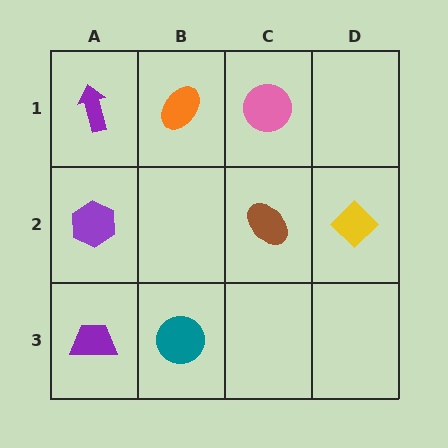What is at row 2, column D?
A yellow diamond.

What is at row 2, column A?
A purple hexagon.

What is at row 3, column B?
A teal circle.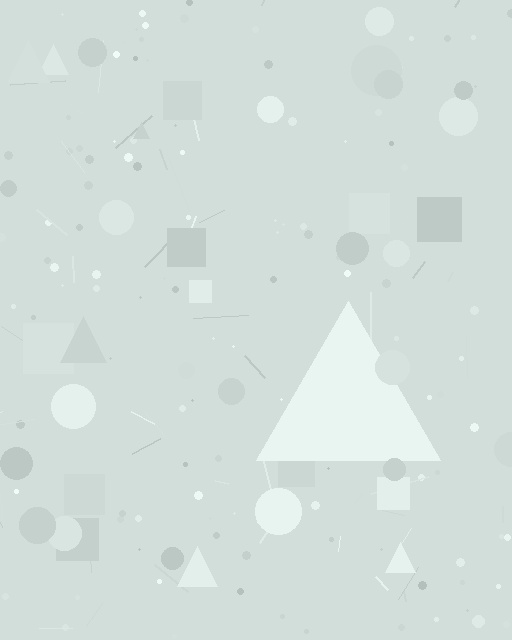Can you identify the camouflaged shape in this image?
The camouflaged shape is a triangle.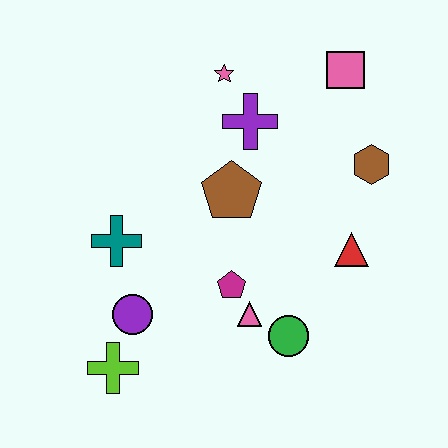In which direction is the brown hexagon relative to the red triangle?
The brown hexagon is above the red triangle.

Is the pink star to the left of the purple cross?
Yes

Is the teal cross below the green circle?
No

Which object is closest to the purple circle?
The lime cross is closest to the purple circle.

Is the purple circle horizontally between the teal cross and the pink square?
Yes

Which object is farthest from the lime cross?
The pink square is farthest from the lime cross.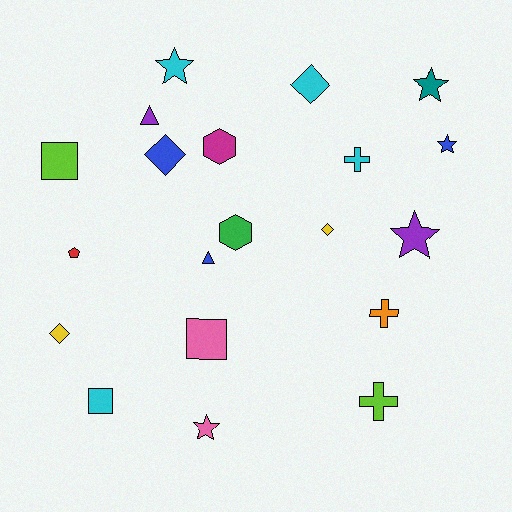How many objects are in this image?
There are 20 objects.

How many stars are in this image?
There are 5 stars.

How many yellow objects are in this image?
There are 2 yellow objects.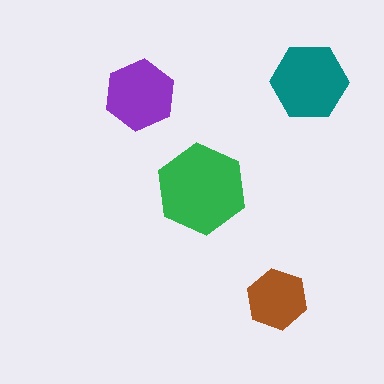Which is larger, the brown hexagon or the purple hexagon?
The purple one.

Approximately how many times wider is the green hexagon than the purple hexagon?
About 1.5 times wider.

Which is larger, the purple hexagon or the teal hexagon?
The teal one.